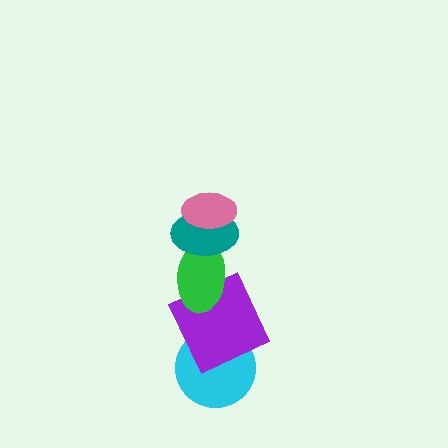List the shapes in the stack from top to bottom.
From top to bottom: the pink ellipse, the teal ellipse, the green ellipse, the purple square, the cyan circle.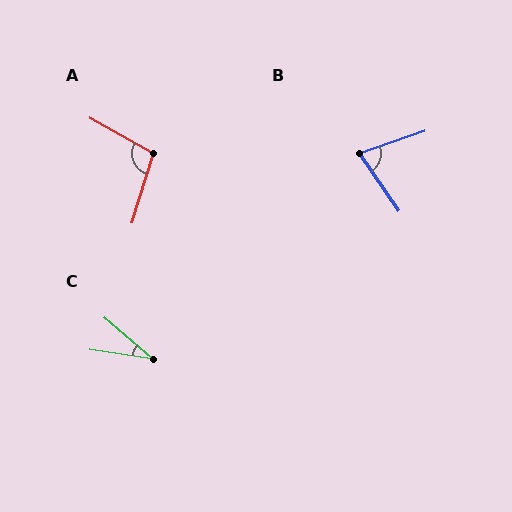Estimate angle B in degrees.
Approximately 74 degrees.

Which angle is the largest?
A, at approximately 102 degrees.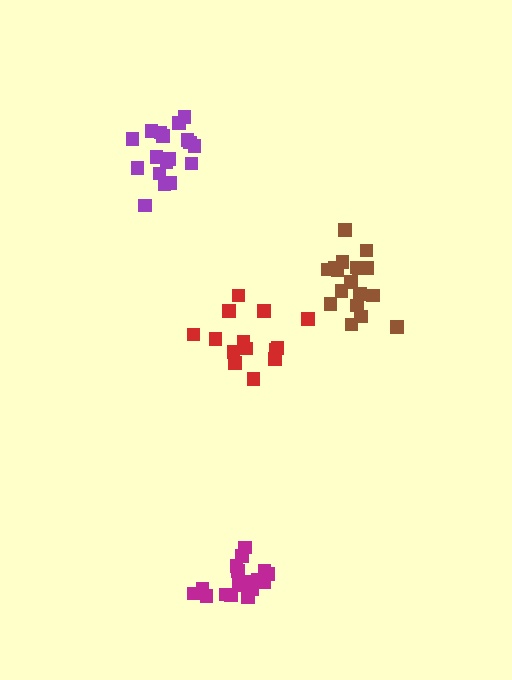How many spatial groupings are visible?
There are 4 spatial groupings.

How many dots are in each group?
Group 1: 18 dots, Group 2: 18 dots, Group 3: 17 dots, Group 4: 14 dots (67 total).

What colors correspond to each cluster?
The clusters are colored: brown, purple, magenta, red.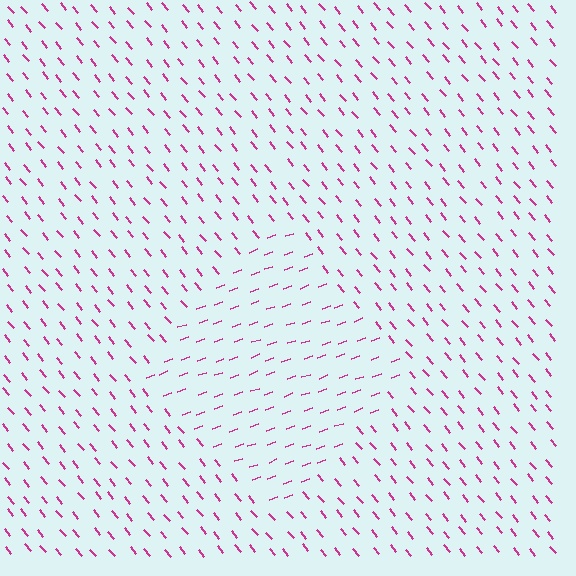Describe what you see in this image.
The image is filled with small magenta line segments. A diamond region in the image has lines oriented differently from the surrounding lines, creating a visible texture boundary.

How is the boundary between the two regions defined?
The boundary is defined purely by a change in line orientation (approximately 71 degrees difference). All lines are the same color and thickness.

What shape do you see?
I see a diamond.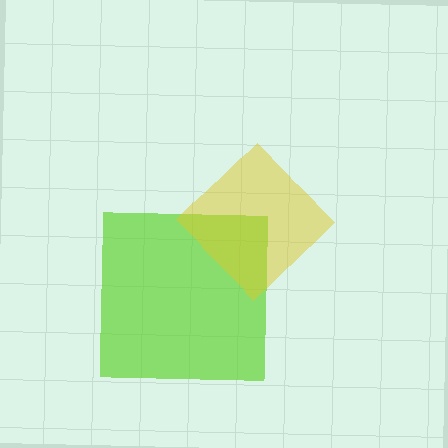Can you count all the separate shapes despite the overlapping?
Yes, there are 2 separate shapes.